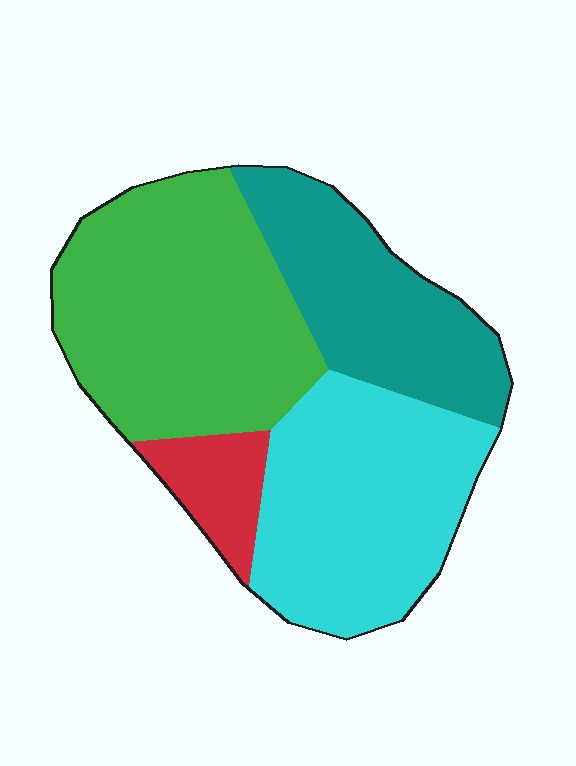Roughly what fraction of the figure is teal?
Teal takes up about one quarter (1/4) of the figure.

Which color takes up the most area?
Green, at roughly 40%.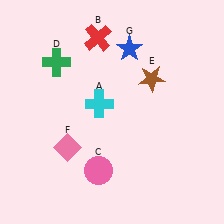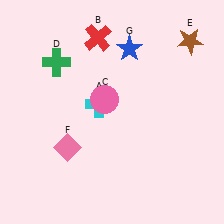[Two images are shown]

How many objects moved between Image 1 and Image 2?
2 objects moved between the two images.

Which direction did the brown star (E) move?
The brown star (E) moved right.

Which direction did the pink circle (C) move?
The pink circle (C) moved up.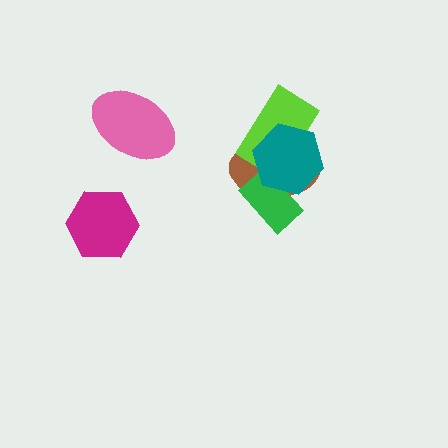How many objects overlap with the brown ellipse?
3 objects overlap with the brown ellipse.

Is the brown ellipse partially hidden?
Yes, it is partially covered by another shape.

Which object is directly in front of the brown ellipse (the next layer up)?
The green rectangle is directly in front of the brown ellipse.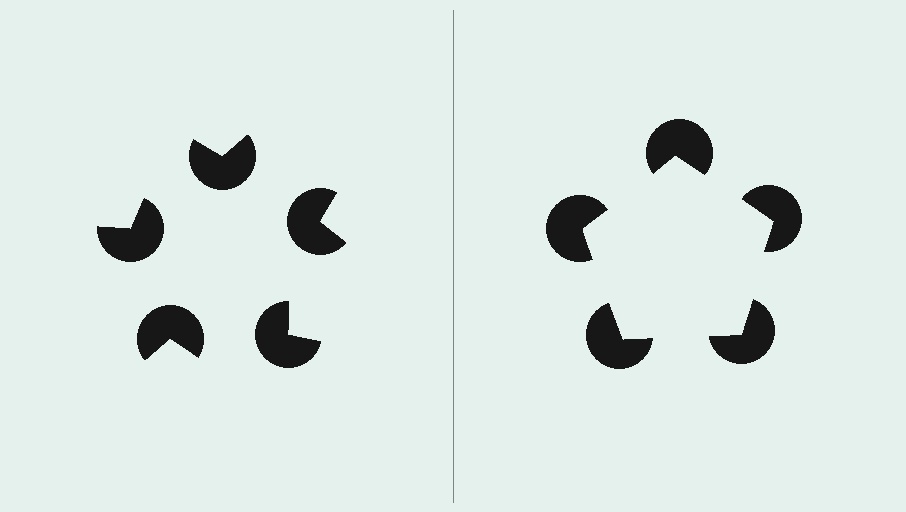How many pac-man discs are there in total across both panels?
10 — 5 on each side.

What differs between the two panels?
The pac-man discs are positioned identically on both sides; only the wedge orientations differ. On the right they align to a pentagon; on the left they are misaligned.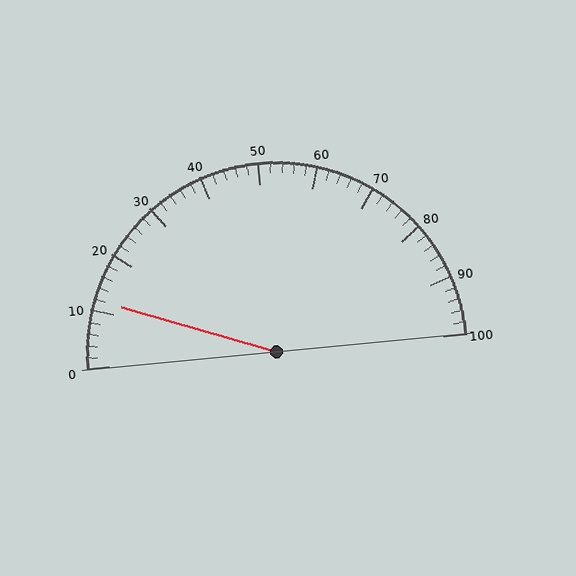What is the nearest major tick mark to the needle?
The nearest major tick mark is 10.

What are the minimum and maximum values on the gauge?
The gauge ranges from 0 to 100.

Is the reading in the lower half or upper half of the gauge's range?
The reading is in the lower half of the range (0 to 100).